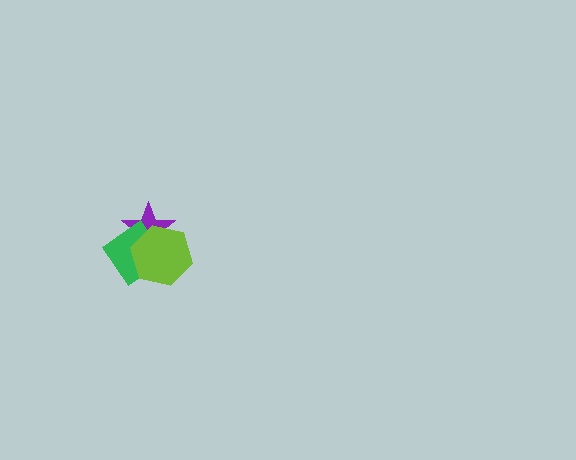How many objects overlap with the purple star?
2 objects overlap with the purple star.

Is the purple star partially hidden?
Yes, it is partially covered by another shape.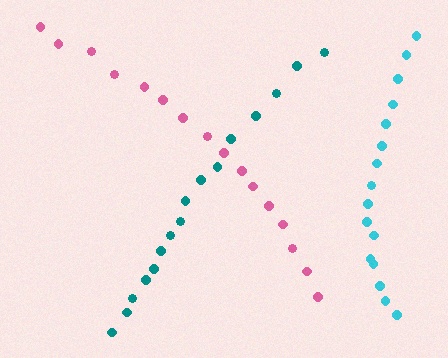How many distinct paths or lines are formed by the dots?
There are 3 distinct paths.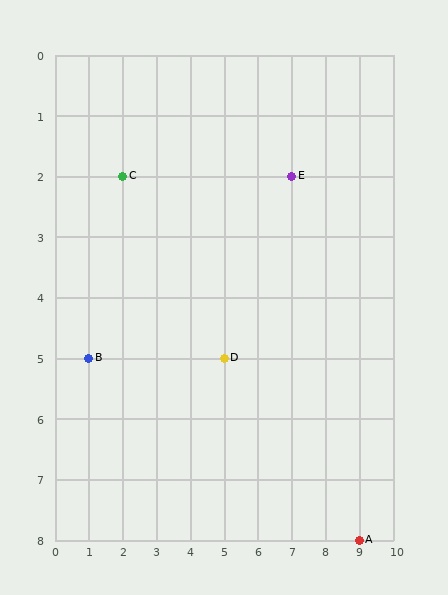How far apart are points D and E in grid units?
Points D and E are 2 columns and 3 rows apart (about 3.6 grid units diagonally).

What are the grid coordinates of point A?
Point A is at grid coordinates (9, 8).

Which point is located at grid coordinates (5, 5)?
Point D is at (5, 5).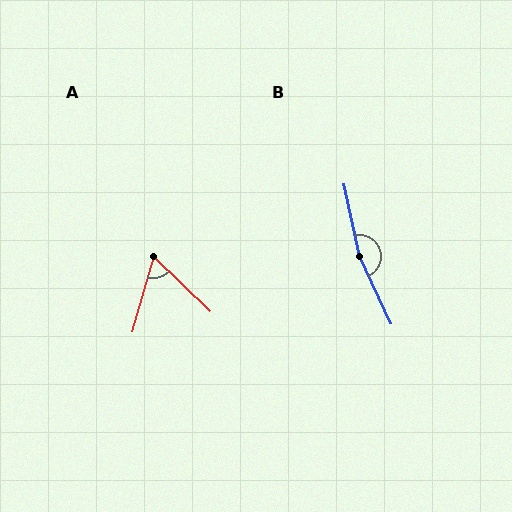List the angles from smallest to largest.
A (61°), B (167°).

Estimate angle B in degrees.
Approximately 167 degrees.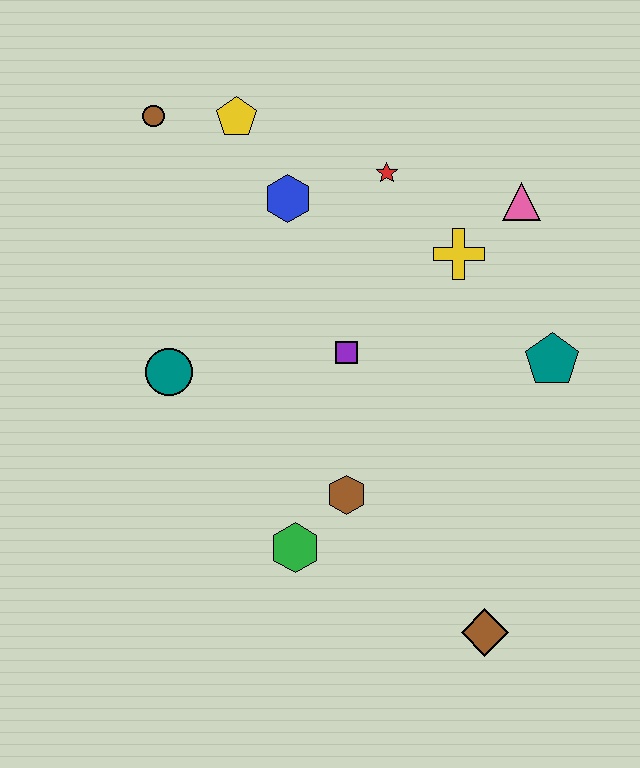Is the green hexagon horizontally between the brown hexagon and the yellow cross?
No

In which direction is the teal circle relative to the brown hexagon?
The teal circle is to the left of the brown hexagon.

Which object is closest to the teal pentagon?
The yellow cross is closest to the teal pentagon.